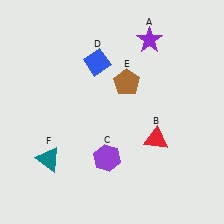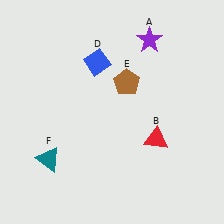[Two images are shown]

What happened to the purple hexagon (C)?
The purple hexagon (C) was removed in Image 2. It was in the bottom-left area of Image 1.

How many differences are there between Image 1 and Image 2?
There is 1 difference between the two images.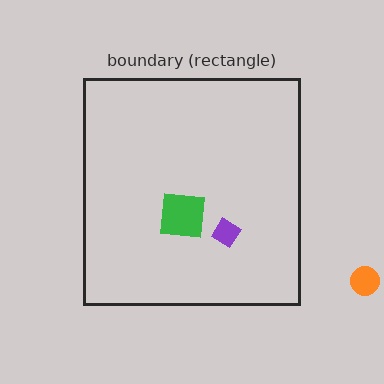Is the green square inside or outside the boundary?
Inside.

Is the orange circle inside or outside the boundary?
Outside.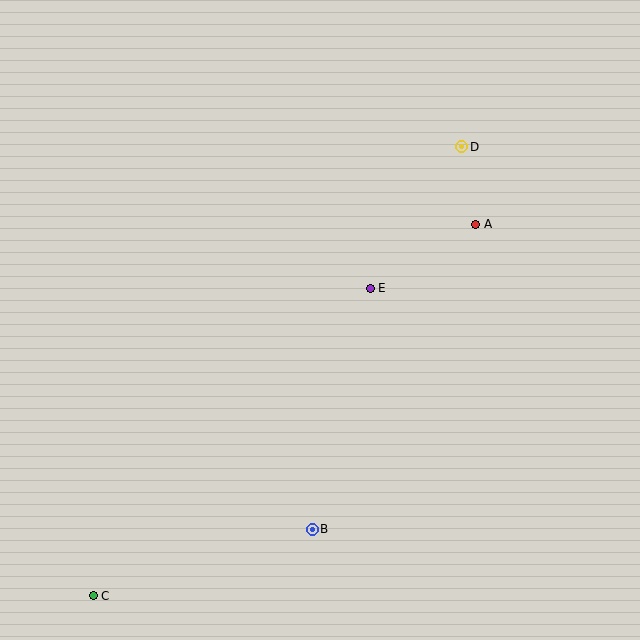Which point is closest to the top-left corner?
Point E is closest to the top-left corner.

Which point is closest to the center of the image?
Point E at (370, 288) is closest to the center.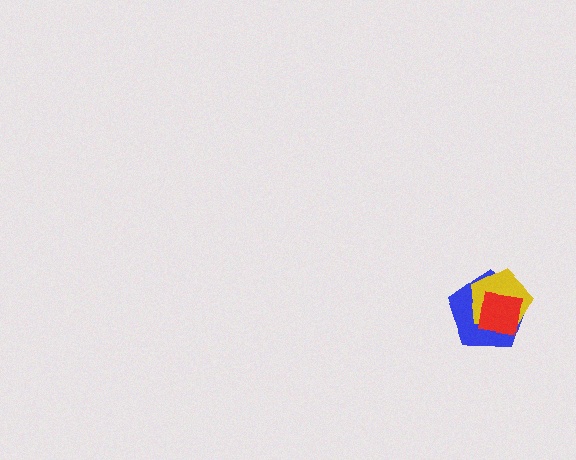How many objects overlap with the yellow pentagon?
2 objects overlap with the yellow pentagon.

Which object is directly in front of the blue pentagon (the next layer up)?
The yellow pentagon is directly in front of the blue pentagon.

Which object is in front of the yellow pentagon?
The red square is in front of the yellow pentagon.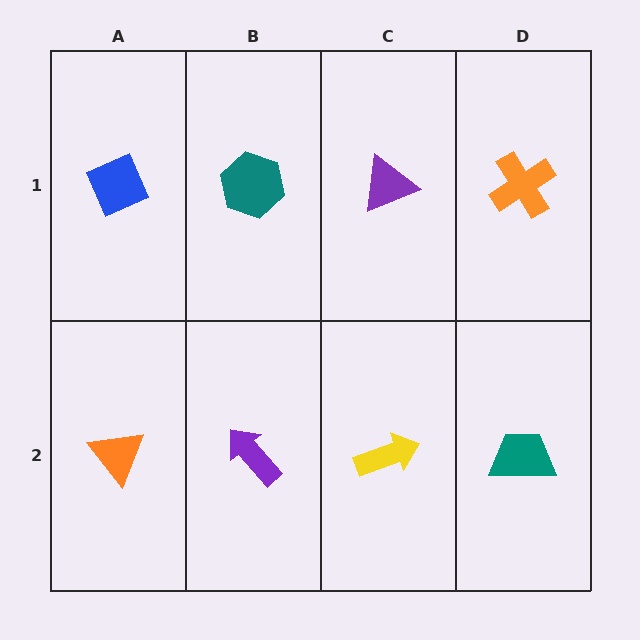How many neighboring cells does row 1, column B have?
3.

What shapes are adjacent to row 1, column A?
An orange triangle (row 2, column A), a teal hexagon (row 1, column B).